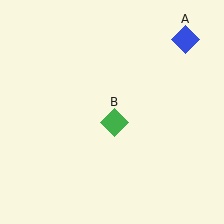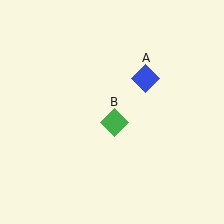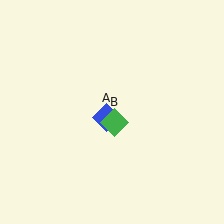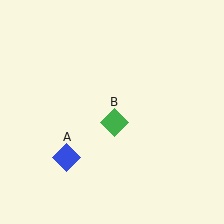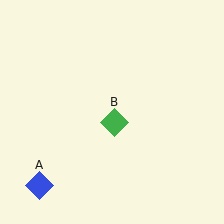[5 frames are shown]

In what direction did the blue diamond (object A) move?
The blue diamond (object A) moved down and to the left.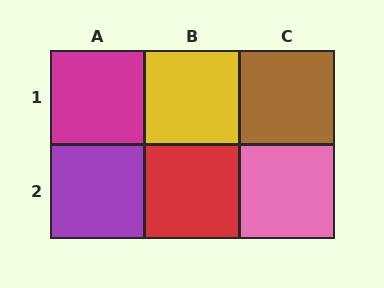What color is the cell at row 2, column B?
Red.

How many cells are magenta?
1 cell is magenta.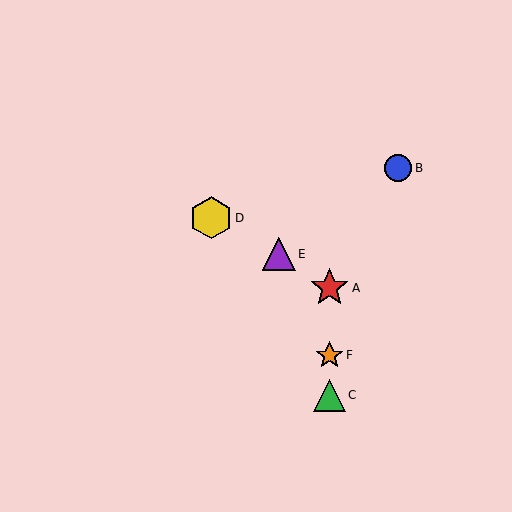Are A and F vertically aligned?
Yes, both are at x≈329.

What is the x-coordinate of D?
Object D is at x≈211.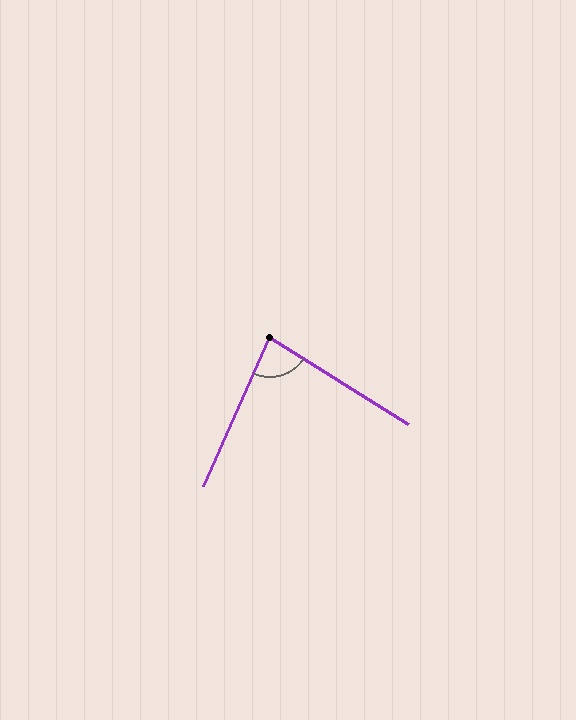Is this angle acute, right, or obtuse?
It is acute.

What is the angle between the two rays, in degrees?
Approximately 82 degrees.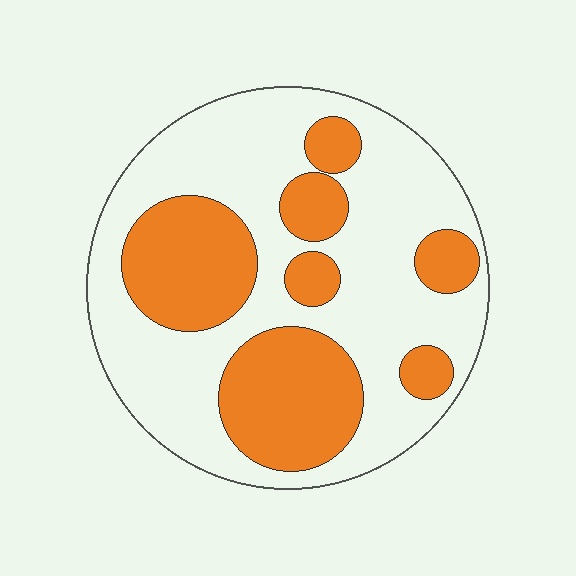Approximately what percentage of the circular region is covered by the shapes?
Approximately 35%.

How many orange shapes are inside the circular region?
7.